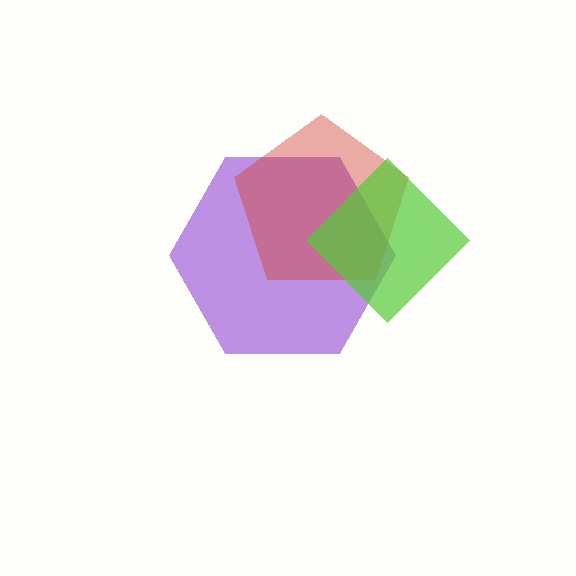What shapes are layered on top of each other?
The layered shapes are: a purple hexagon, a red pentagon, a lime diamond.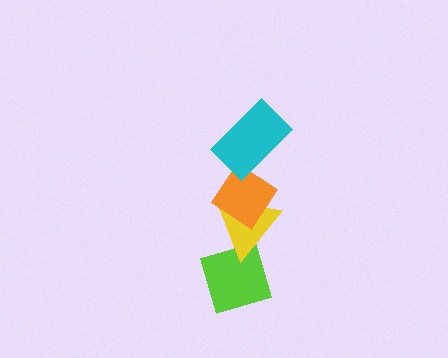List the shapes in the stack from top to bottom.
From top to bottom: the cyan rectangle, the orange diamond, the yellow triangle, the lime diamond.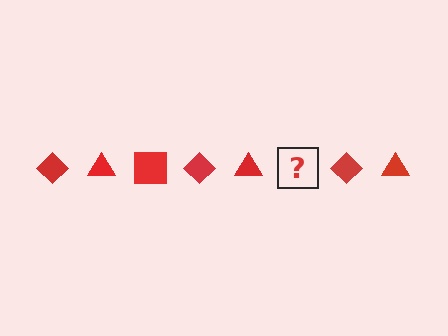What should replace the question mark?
The question mark should be replaced with a red square.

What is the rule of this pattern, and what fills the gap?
The rule is that the pattern cycles through diamond, triangle, square shapes in red. The gap should be filled with a red square.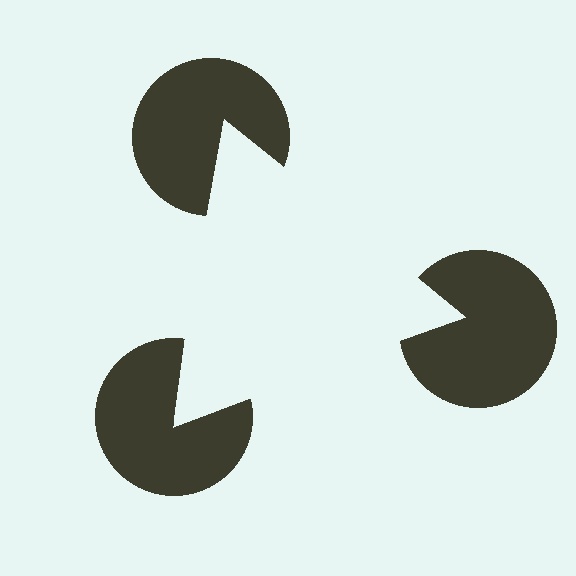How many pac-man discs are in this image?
There are 3 — one at each vertex of the illusory triangle.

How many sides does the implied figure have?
3 sides.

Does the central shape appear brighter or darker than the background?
It typically appears slightly brighter than the background, even though no actual brightness change is drawn.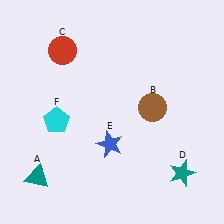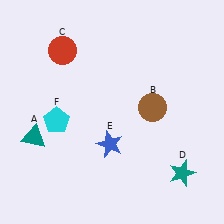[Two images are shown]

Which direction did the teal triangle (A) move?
The teal triangle (A) moved up.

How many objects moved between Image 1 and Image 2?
1 object moved between the two images.